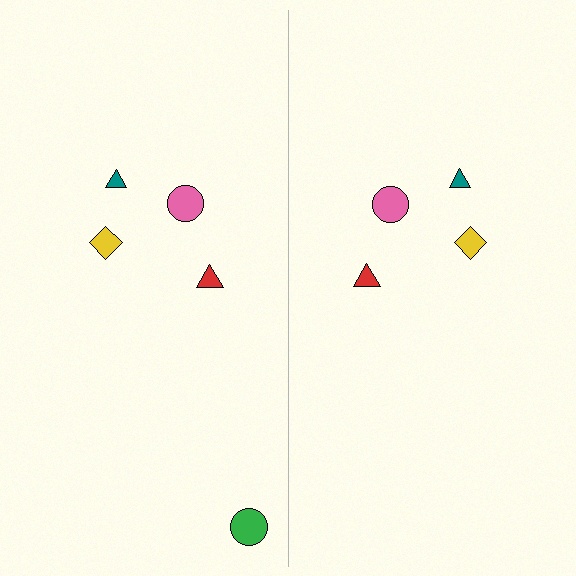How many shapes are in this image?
There are 9 shapes in this image.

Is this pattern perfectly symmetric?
No, the pattern is not perfectly symmetric. A green circle is missing from the right side.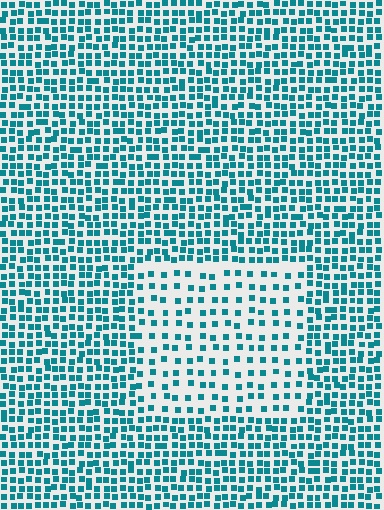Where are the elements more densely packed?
The elements are more densely packed outside the rectangle boundary.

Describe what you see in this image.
The image contains small teal elements arranged at two different densities. A rectangle-shaped region is visible where the elements are less densely packed than the surrounding area.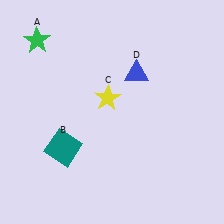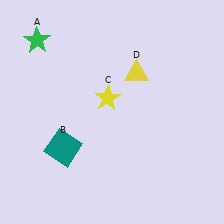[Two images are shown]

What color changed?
The triangle (D) changed from blue in Image 1 to yellow in Image 2.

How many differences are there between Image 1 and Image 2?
There is 1 difference between the two images.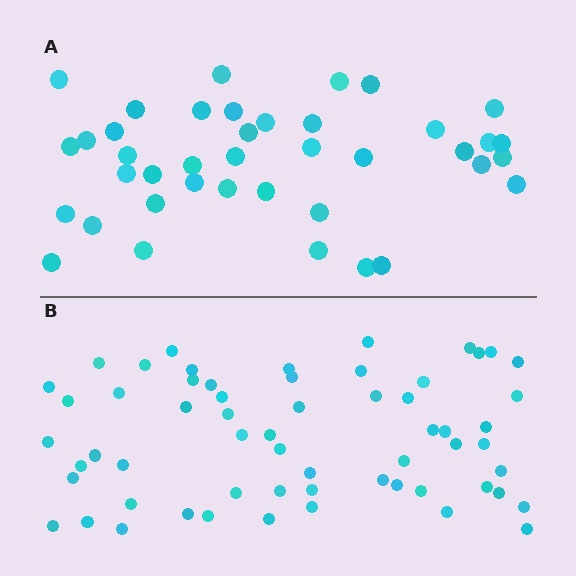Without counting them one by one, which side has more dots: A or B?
Region B (the bottom region) has more dots.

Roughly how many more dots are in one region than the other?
Region B has approximately 20 more dots than region A.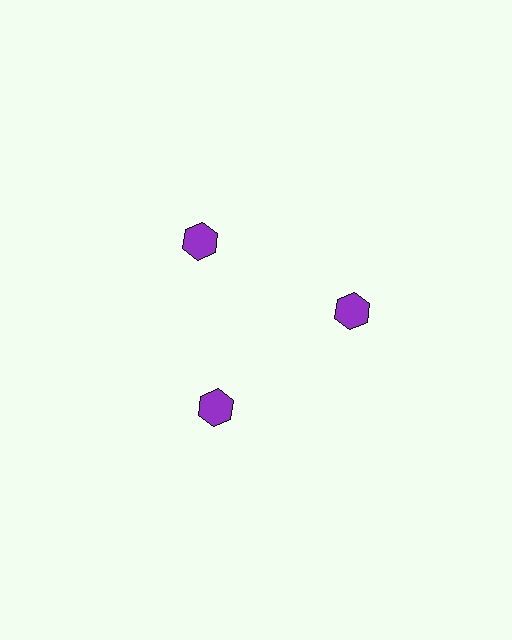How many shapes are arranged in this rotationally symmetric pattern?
There are 3 shapes, arranged in 3 groups of 1.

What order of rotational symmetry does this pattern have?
This pattern has 3-fold rotational symmetry.